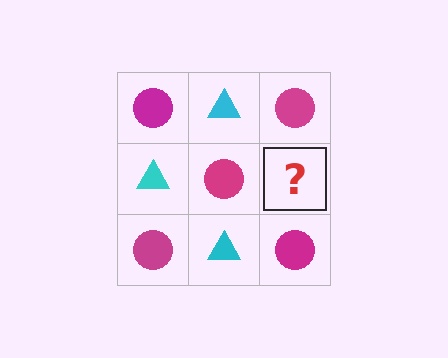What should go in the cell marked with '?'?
The missing cell should contain a cyan triangle.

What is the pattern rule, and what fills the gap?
The rule is that it alternates magenta circle and cyan triangle in a checkerboard pattern. The gap should be filled with a cyan triangle.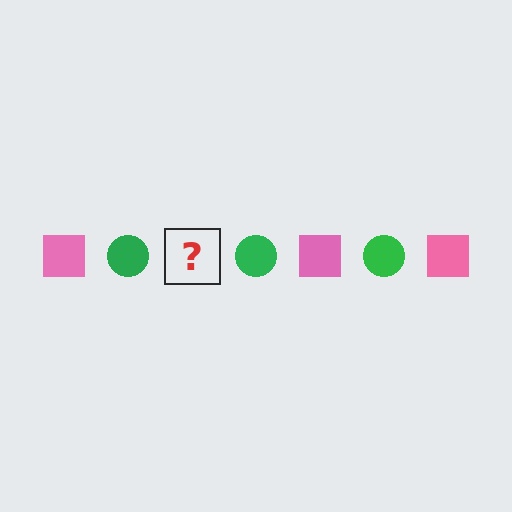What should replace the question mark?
The question mark should be replaced with a pink square.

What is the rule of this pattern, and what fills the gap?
The rule is that the pattern alternates between pink square and green circle. The gap should be filled with a pink square.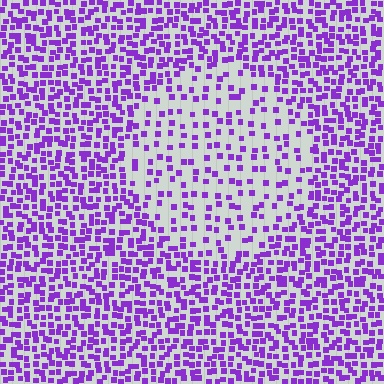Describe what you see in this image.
The image contains small purple elements arranged at two different densities. A circle-shaped region is visible where the elements are less densely packed than the surrounding area.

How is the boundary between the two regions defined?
The boundary is defined by a change in element density (approximately 2.3x ratio). All elements are the same color, size, and shape.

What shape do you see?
I see a circle.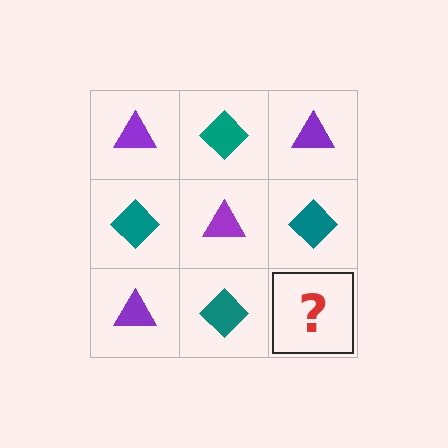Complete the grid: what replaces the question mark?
The question mark should be replaced with a purple triangle.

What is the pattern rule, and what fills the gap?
The rule is that it alternates purple triangle and teal diamond in a checkerboard pattern. The gap should be filled with a purple triangle.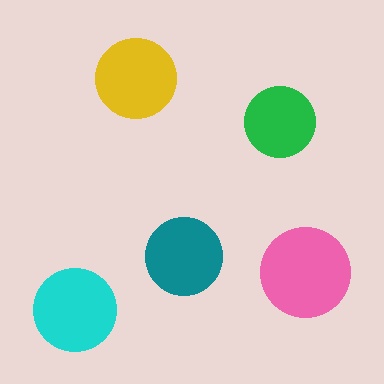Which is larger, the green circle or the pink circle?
The pink one.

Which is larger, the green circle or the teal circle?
The teal one.